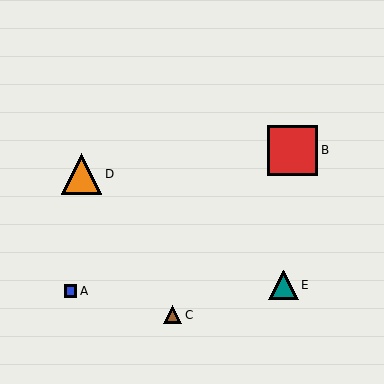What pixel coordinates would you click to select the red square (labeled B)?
Click at (292, 150) to select the red square B.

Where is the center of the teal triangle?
The center of the teal triangle is at (283, 285).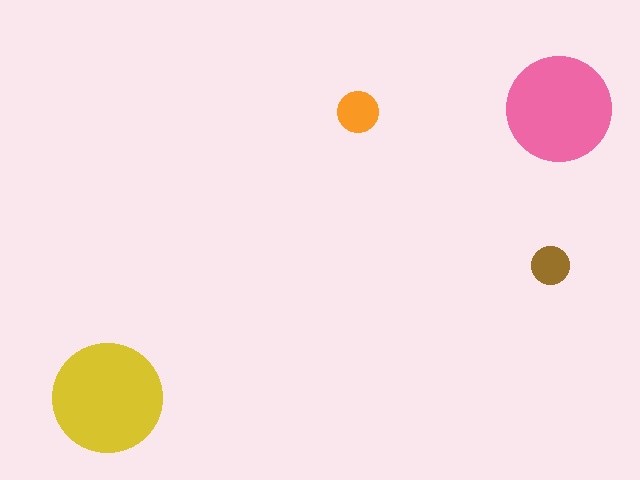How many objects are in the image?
There are 4 objects in the image.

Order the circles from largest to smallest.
the yellow one, the pink one, the orange one, the brown one.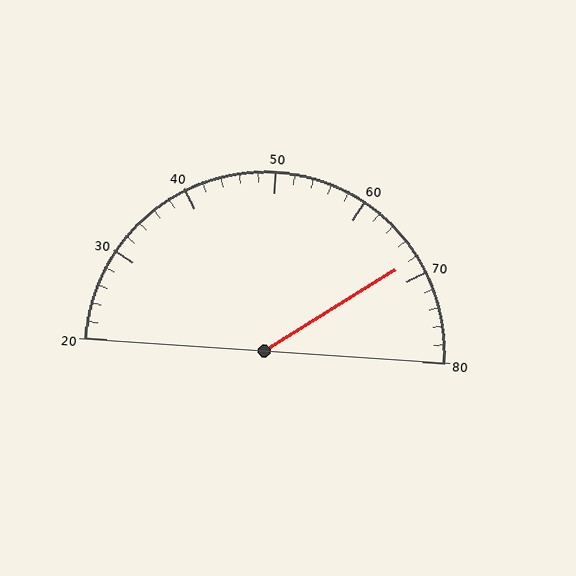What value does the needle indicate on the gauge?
The needle indicates approximately 68.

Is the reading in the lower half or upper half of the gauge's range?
The reading is in the upper half of the range (20 to 80).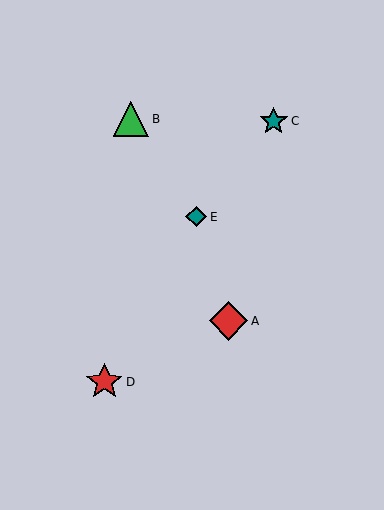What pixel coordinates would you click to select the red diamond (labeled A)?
Click at (228, 321) to select the red diamond A.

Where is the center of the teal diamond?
The center of the teal diamond is at (196, 217).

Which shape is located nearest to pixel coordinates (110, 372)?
The red star (labeled D) at (104, 382) is nearest to that location.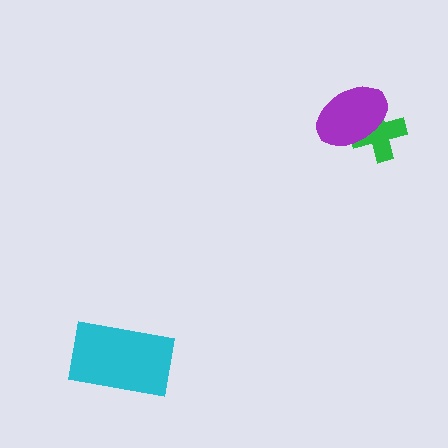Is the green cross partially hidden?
Yes, it is partially covered by another shape.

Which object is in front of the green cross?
The purple ellipse is in front of the green cross.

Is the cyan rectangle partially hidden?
No, no other shape covers it.